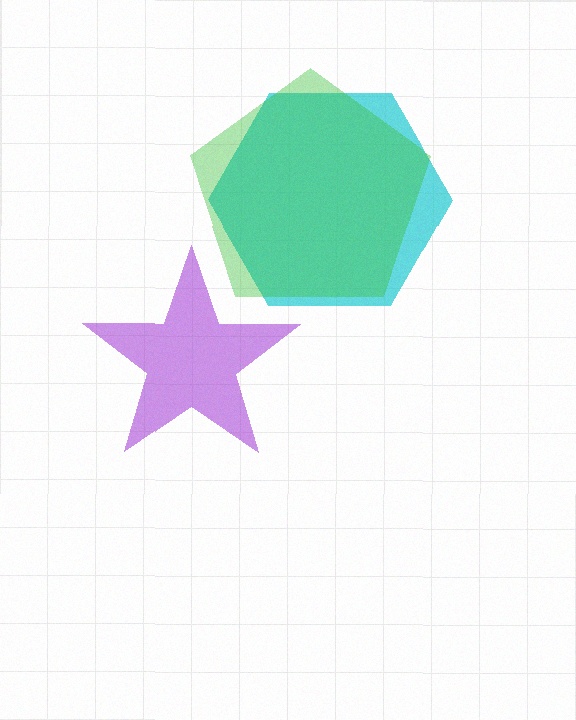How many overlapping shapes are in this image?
There are 3 overlapping shapes in the image.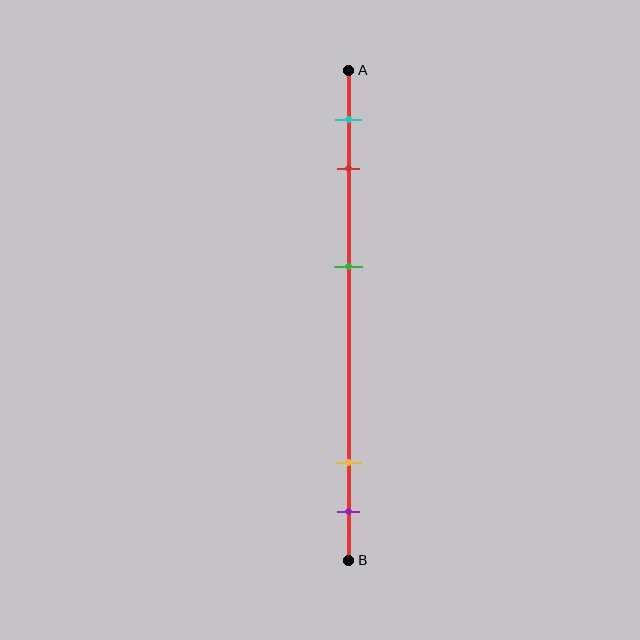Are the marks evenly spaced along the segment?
No, the marks are not evenly spaced.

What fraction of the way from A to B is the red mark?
The red mark is approximately 20% (0.2) of the way from A to B.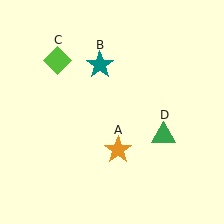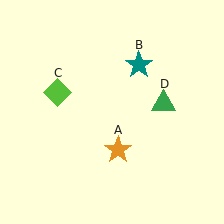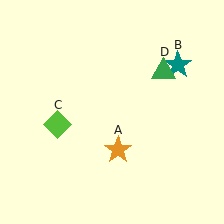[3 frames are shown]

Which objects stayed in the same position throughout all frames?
Orange star (object A) remained stationary.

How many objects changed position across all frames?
3 objects changed position: teal star (object B), lime diamond (object C), green triangle (object D).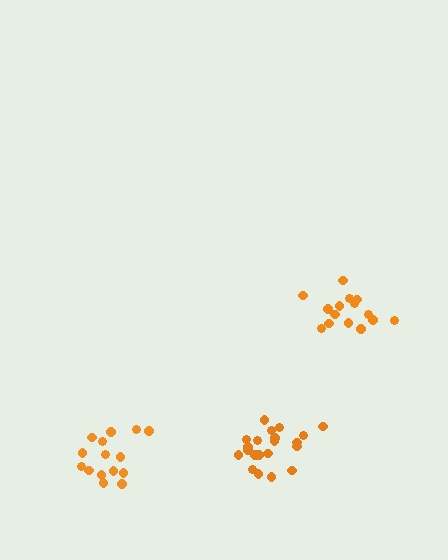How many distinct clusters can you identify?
There are 3 distinct clusters.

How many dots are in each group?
Group 1: 21 dots, Group 2: 15 dots, Group 3: 15 dots (51 total).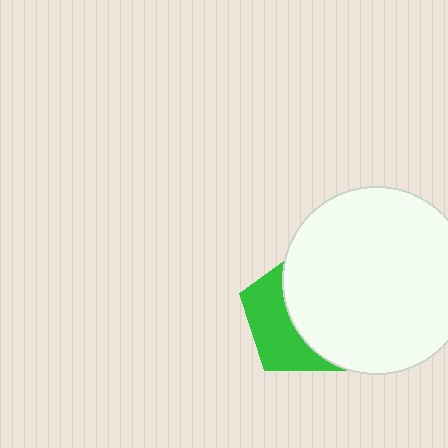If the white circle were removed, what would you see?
You would see the complete green pentagon.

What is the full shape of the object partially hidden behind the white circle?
The partially hidden object is a green pentagon.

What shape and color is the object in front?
The object in front is a white circle.